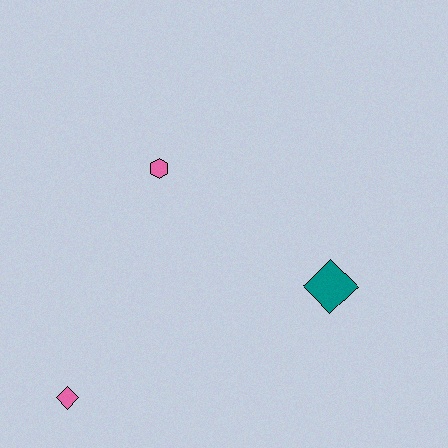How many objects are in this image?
There are 3 objects.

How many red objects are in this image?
There are no red objects.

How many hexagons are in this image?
There is 1 hexagon.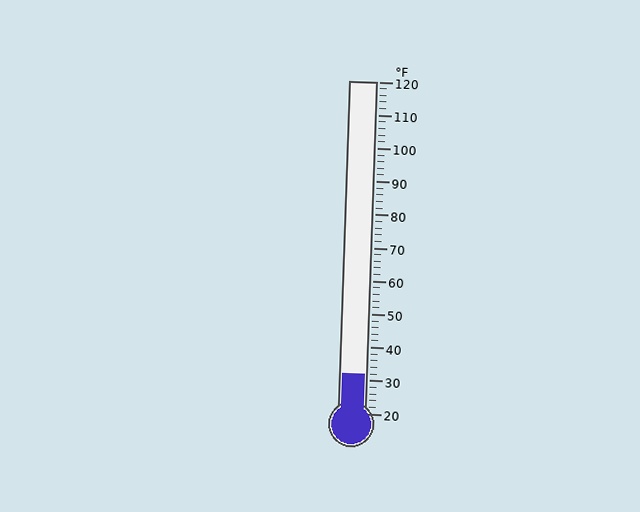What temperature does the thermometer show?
The thermometer shows approximately 32°F.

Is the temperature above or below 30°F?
The temperature is above 30°F.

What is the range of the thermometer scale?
The thermometer scale ranges from 20°F to 120°F.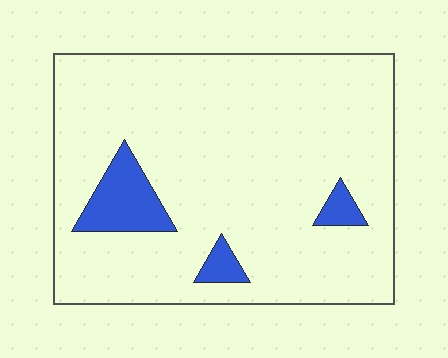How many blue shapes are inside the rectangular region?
3.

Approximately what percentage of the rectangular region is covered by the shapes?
Approximately 10%.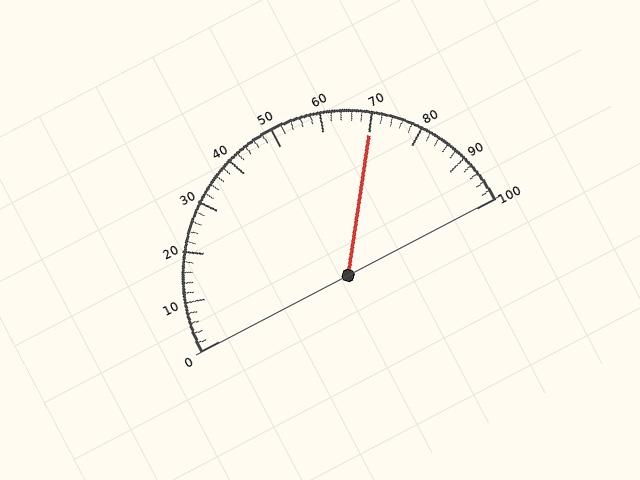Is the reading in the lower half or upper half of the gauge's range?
The reading is in the upper half of the range (0 to 100).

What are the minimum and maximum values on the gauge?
The gauge ranges from 0 to 100.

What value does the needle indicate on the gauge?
The needle indicates approximately 70.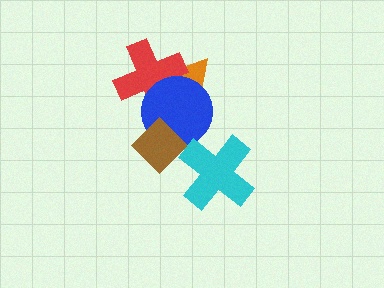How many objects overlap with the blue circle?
3 objects overlap with the blue circle.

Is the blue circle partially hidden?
Yes, it is partially covered by another shape.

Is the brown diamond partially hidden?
No, no other shape covers it.